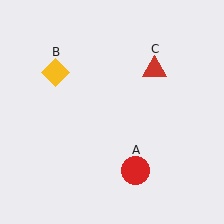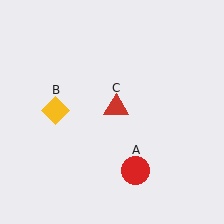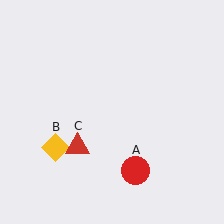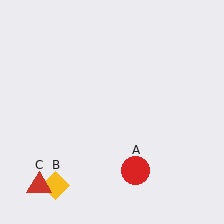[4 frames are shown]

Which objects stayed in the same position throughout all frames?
Red circle (object A) remained stationary.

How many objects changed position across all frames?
2 objects changed position: yellow diamond (object B), red triangle (object C).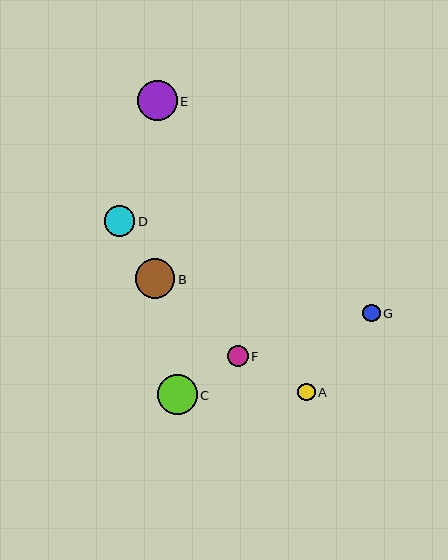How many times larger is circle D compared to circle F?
Circle D is approximately 1.4 times the size of circle F.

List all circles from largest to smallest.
From largest to smallest: B, C, E, D, F, G, A.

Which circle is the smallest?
Circle A is the smallest with a size of approximately 17 pixels.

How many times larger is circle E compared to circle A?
Circle E is approximately 2.3 times the size of circle A.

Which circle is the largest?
Circle B is the largest with a size of approximately 40 pixels.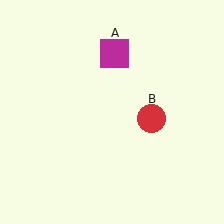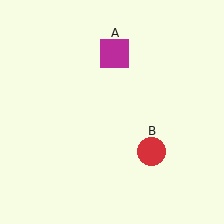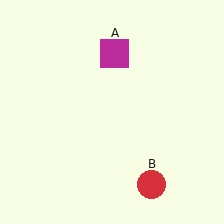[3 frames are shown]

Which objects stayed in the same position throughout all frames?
Magenta square (object A) remained stationary.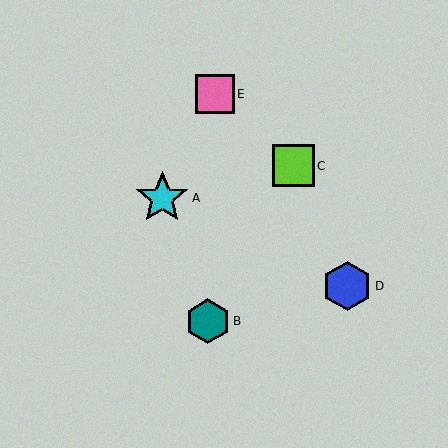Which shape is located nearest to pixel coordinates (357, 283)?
The blue hexagon (labeled D) at (347, 286) is nearest to that location.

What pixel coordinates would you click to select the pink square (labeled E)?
Click at (215, 94) to select the pink square E.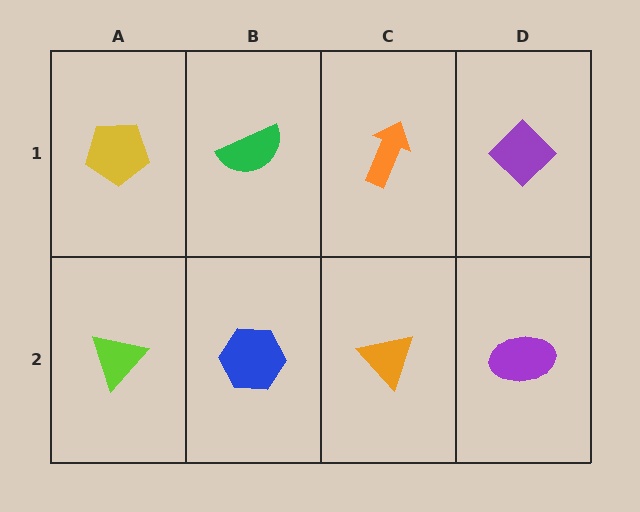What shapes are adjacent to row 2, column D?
A purple diamond (row 1, column D), an orange triangle (row 2, column C).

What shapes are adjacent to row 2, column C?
An orange arrow (row 1, column C), a blue hexagon (row 2, column B), a purple ellipse (row 2, column D).